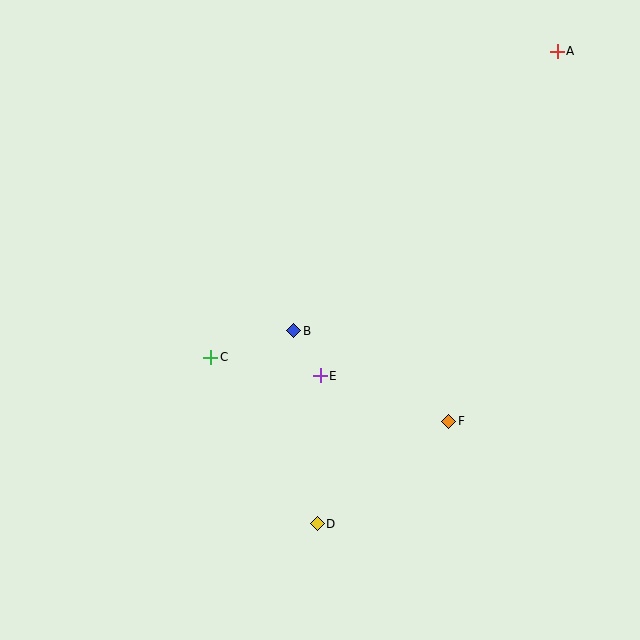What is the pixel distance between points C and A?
The distance between C and A is 462 pixels.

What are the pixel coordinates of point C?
Point C is at (211, 357).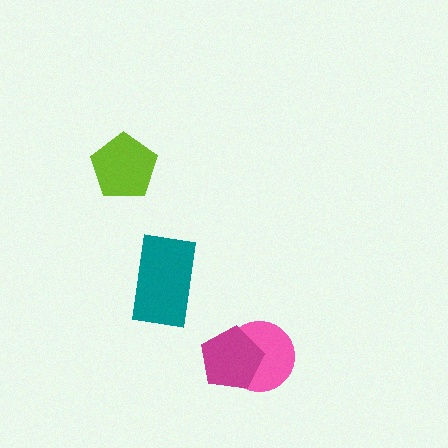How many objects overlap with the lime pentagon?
0 objects overlap with the lime pentagon.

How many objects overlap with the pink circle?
1 object overlaps with the pink circle.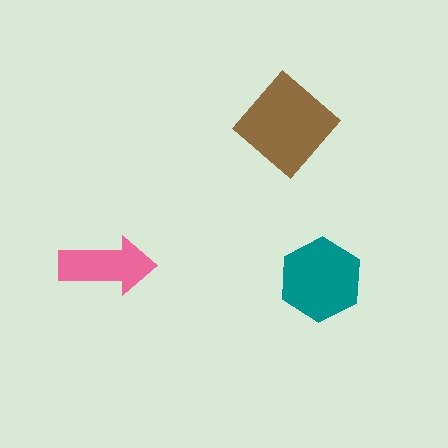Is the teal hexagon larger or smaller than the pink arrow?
Larger.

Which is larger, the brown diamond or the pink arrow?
The brown diamond.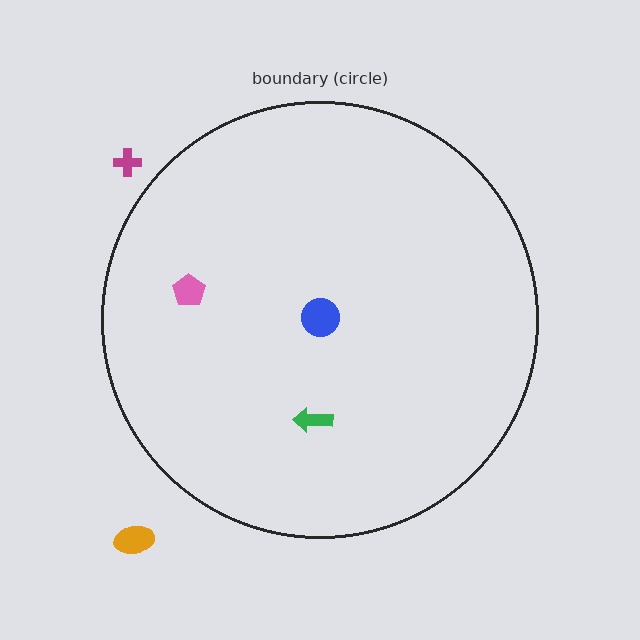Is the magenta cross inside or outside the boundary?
Outside.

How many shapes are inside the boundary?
3 inside, 2 outside.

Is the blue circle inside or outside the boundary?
Inside.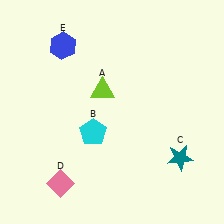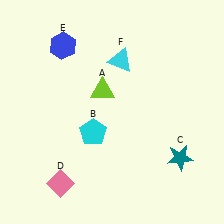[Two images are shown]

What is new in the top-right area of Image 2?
A cyan triangle (F) was added in the top-right area of Image 2.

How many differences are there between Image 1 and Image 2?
There is 1 difference between the two images.